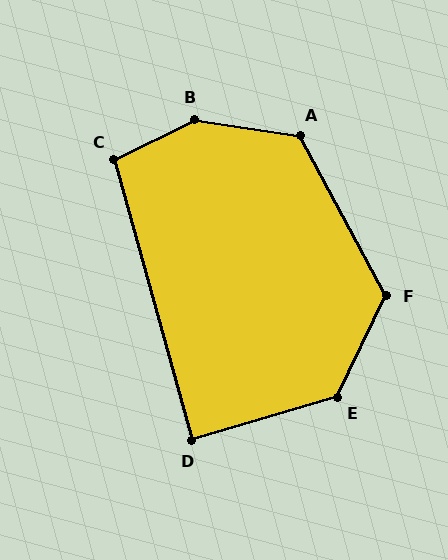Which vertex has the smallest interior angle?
D, at approximately 89 degrees.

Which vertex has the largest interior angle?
B, at approximately 145 degrees.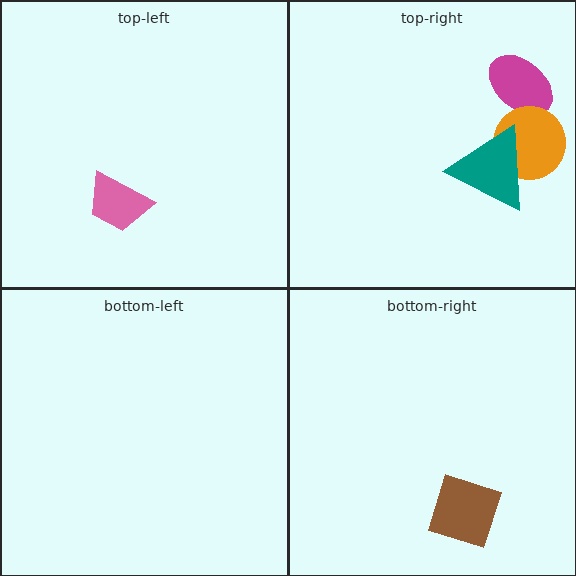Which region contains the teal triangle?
The top-right region.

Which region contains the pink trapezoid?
The top-left region.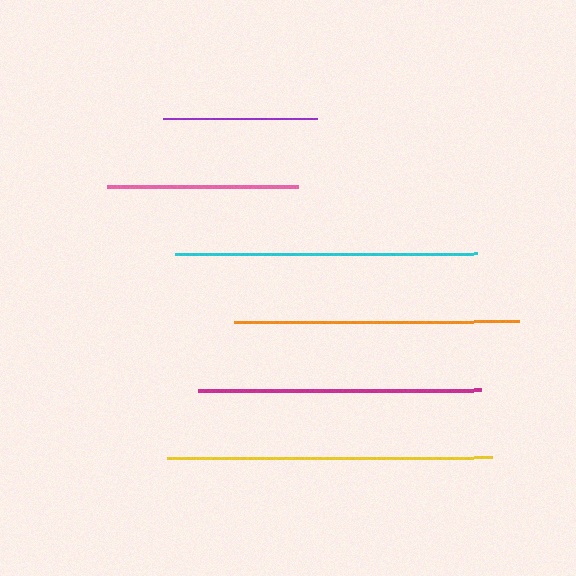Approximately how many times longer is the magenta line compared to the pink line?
The magenta line is approximately 1.5 times the length of the pink line.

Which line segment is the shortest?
The purple line is the shortest at approximately 154 pixels.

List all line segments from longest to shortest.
From longest to shortest: yellow, cyan, orange, magenta, pink, purple.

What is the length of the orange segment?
The orange segment is approximately 284 pixels long.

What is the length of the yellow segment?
The yellow segment is approximately 326 pixels long.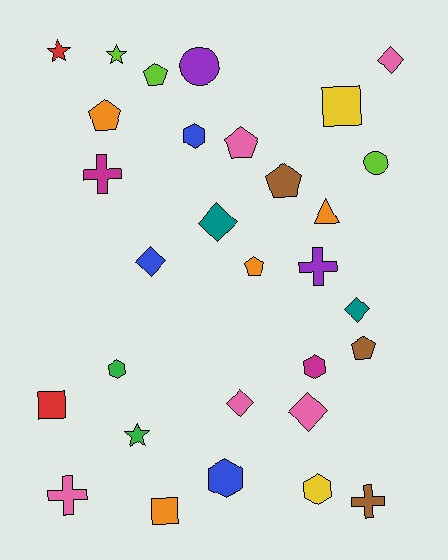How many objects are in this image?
There are 30 objects.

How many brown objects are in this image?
There are 3 brown objects.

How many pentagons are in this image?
There are 6 pentagons.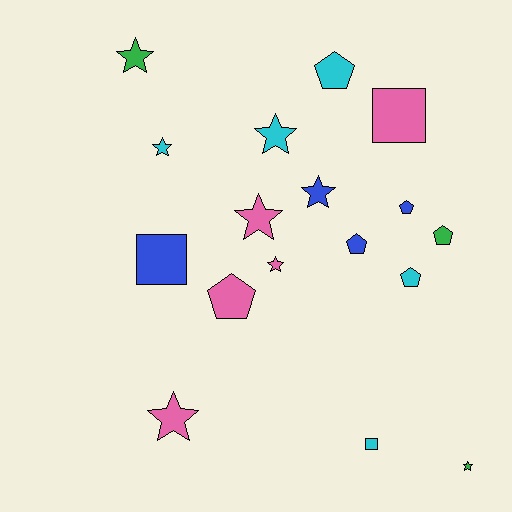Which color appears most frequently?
Pink, with 5 objects.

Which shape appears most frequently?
Star, with 8 objects.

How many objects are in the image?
There are 17 objects.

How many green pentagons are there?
There is 1 green pentagon.